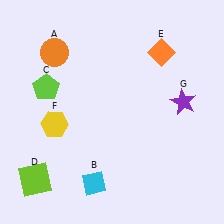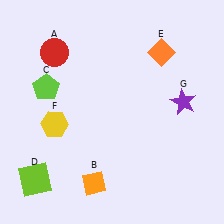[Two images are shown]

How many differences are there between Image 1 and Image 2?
There are 2 differences between the two images.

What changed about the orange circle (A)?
In Image 1, A is orange. In Image 2, it changed to red.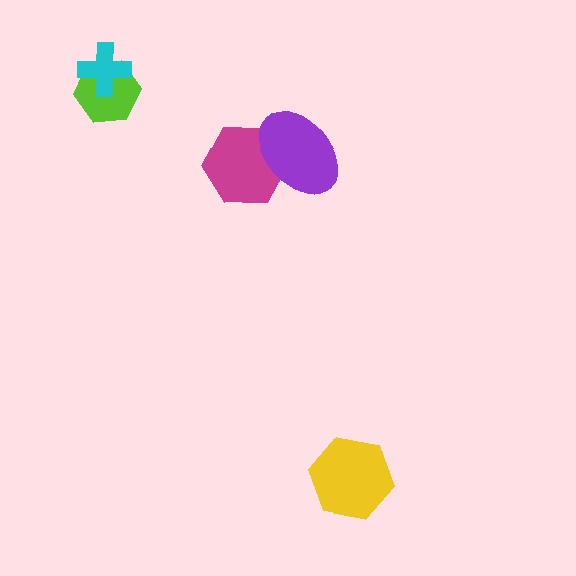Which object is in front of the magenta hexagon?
The purple ellipse is in front of the magenta hexagon.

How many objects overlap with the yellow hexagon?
0 objects overlap with the yellow hexagon.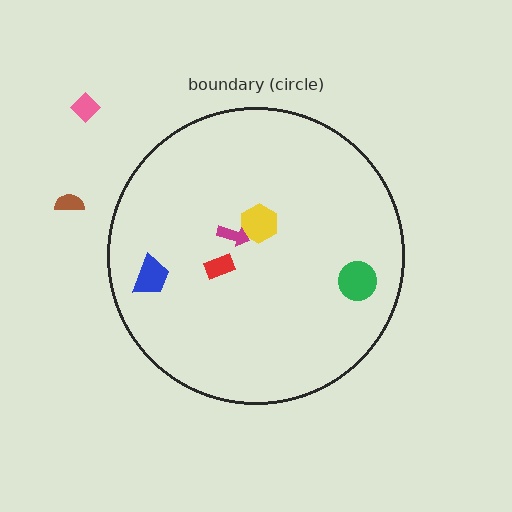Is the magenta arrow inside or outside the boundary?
Inside.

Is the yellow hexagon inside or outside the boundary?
Inside.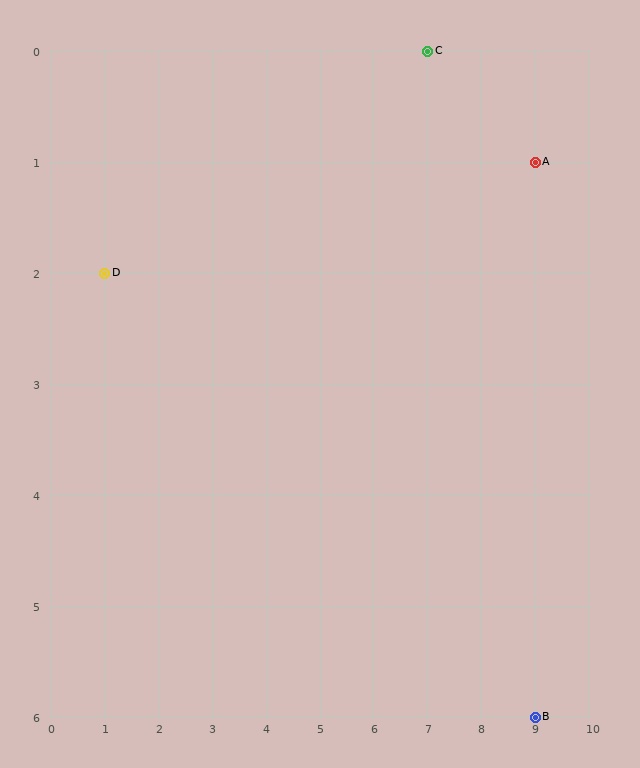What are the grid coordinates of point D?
Point D is at grid coordinates (1, 2).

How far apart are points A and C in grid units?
Points A and C are 2 columns and 1 row apart (about 2.2 grid units diagonally).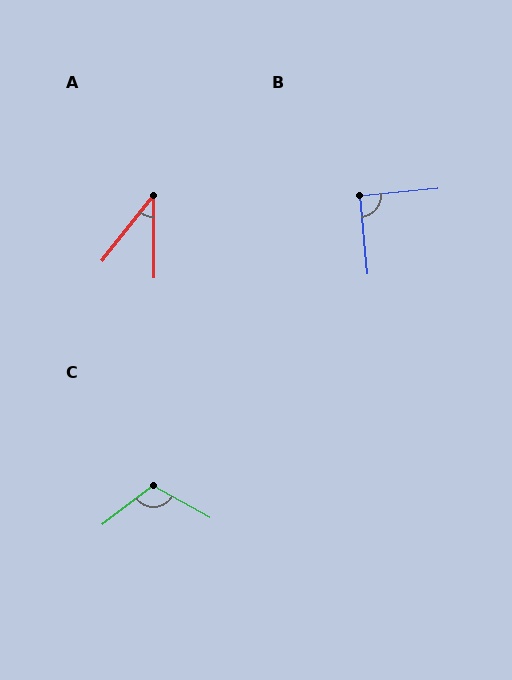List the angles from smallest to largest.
A (39°), B (90°), C (113°).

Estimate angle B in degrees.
Approximately 90 degrees.